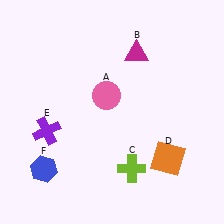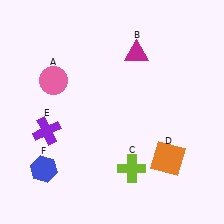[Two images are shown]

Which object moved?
The pink circle (A) moved left.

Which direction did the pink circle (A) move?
The pink circle (A) moved left.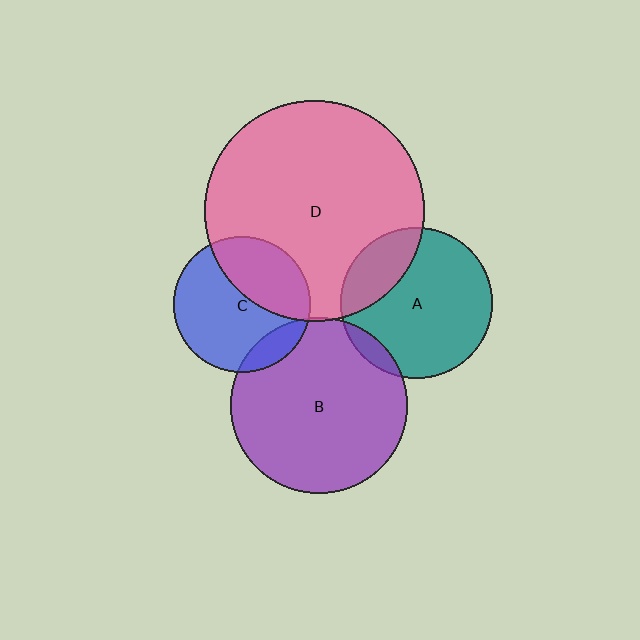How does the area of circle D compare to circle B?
Approximately 1.6 times.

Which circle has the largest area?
Circle D (pink).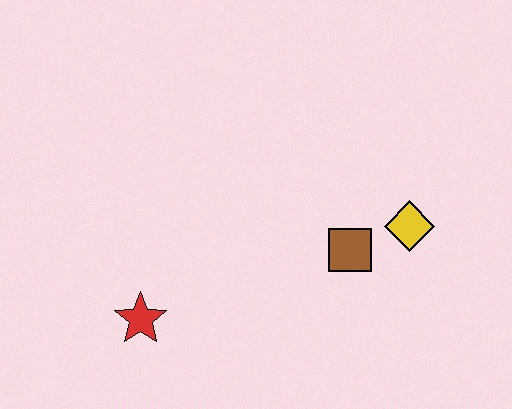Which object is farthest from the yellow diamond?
The red star is farthest from the yellow diamond.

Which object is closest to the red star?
The brown square is closest to the red star.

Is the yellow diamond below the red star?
No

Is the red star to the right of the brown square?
No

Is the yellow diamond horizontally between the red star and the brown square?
No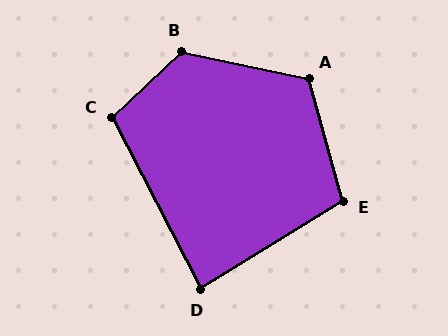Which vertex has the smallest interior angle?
D, at approximately 86 degrees.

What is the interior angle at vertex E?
Approximately 106 degrees (obtuse).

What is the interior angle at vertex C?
Approximately 106 degrees (obtuse).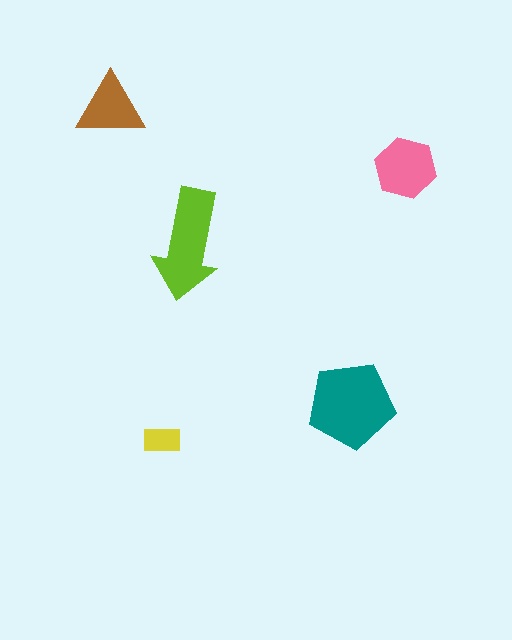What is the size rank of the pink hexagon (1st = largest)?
3rd.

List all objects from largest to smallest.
The teal pentagon, the lime arrow, the pink hexagon, the brown triangle, the yellow rectangle.